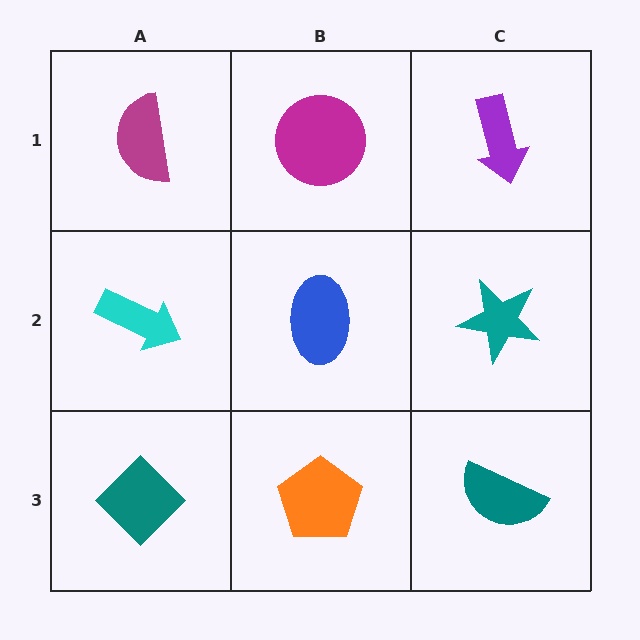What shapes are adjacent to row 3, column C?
A teal star (row 2, column C), an orange pentagon (row 3, column B).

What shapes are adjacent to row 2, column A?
A magenta semicircle (row 1, column A), a teal diamond (row 3, column A), a blue ellipse (row 2, column B).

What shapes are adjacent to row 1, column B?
A blue ellipse (row 2, column B), a magenta semicircle (row 1, column A), a purple arrow (row 1, column C).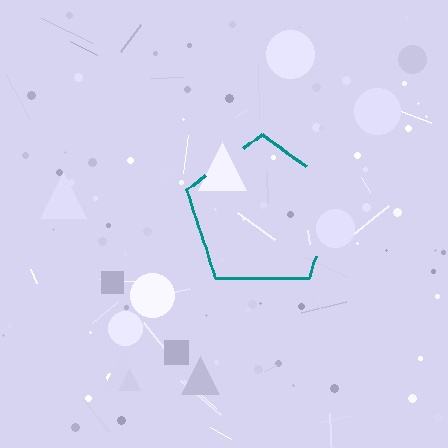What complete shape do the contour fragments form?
The contour fragments form a pentagon.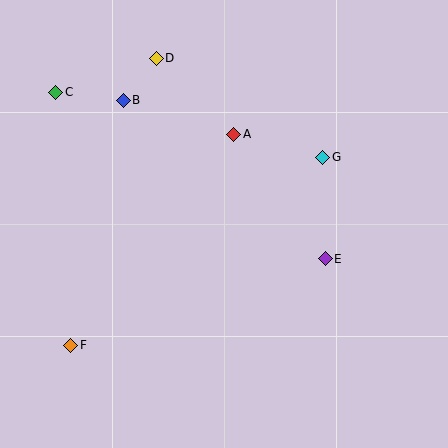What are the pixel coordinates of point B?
Point B is at (123, 100).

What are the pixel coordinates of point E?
Point E is at (325, 259).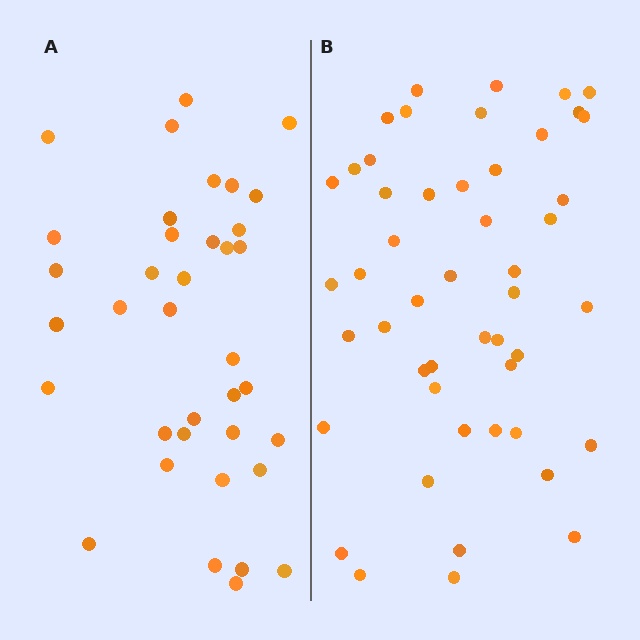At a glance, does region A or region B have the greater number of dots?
Region B (the right region) has more dots.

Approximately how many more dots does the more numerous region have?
Region B has roughly 12 or so more dots than region A.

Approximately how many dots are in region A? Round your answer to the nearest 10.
About 40 dots. (The exact count is 37, which rounds to 40.)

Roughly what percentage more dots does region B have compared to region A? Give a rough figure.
About 30% more.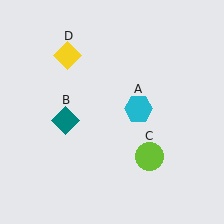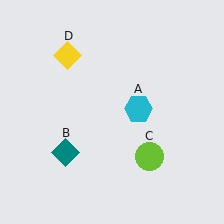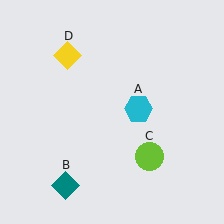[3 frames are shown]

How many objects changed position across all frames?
1 object changed position: teal diamond (object B).